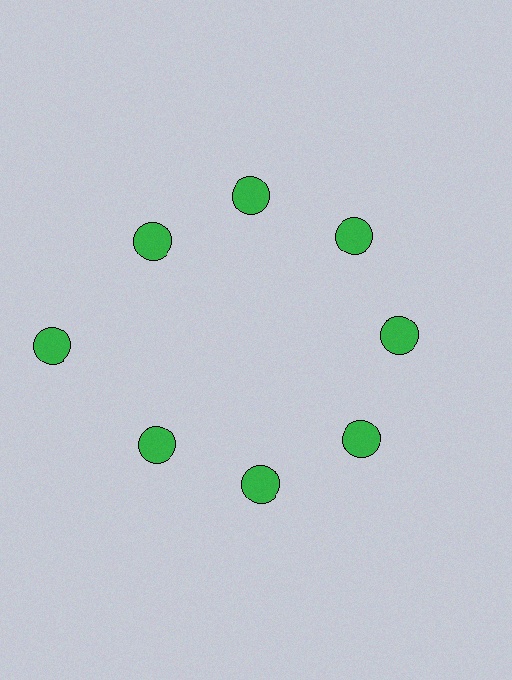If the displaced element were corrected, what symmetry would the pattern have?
It would have 8-fold rotational symmetry — the pattern would map onto itself every 45 degrees.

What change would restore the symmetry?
The symmetry would be restored by moving it inward, back onto the ring so that all 8 circles sit at equal angles and equal distance from the center.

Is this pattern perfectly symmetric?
No. The 8 green circles are arranged in a ring, but one element near the 9 o'clock position is pushed outward from the center, breaking the 8-fold rotational symmetry.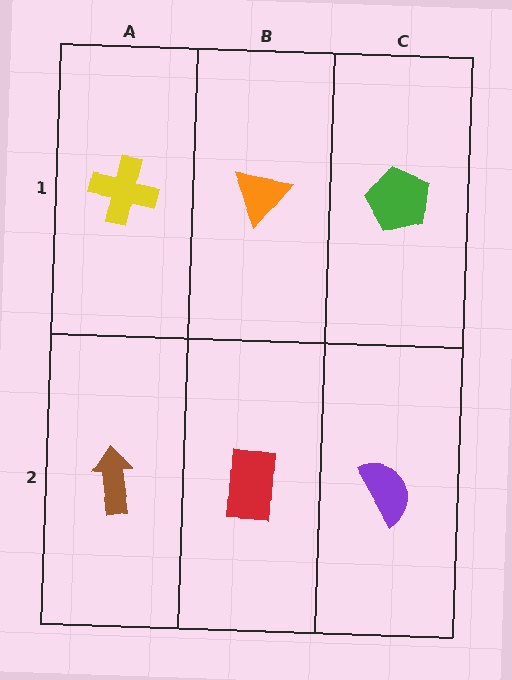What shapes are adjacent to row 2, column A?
A yellow cross (row 1, column A), a red rectangle (row 2, column B).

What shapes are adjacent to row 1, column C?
A purple semicircle (row 2, column C), an orange triangle (row 1, column B).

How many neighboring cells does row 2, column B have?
3.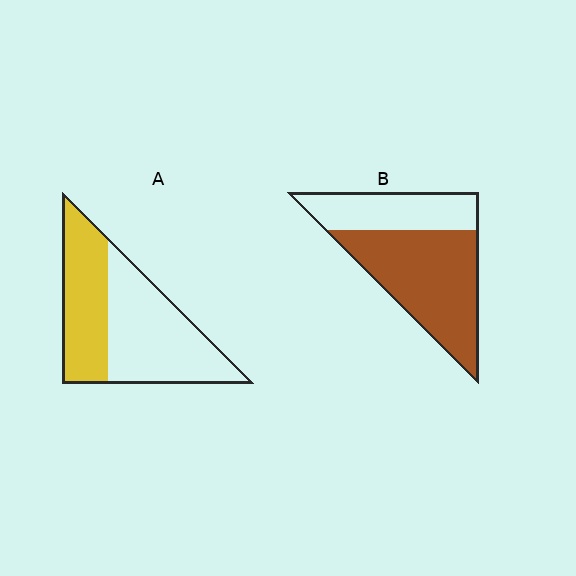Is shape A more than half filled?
No.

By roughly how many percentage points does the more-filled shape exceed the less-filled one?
By roughly 20 percentage points (B over A).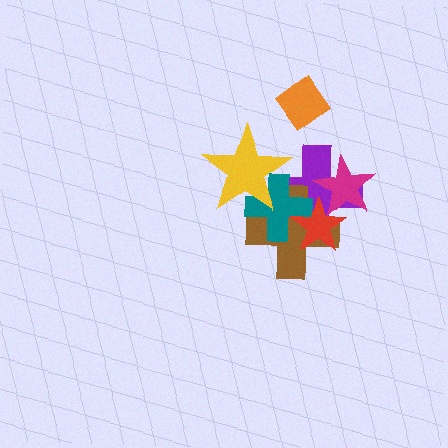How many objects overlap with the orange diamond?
0 objects overlap with the orange diamond.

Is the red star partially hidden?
Yes, it is partially covered by another shape.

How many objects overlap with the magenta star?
3 objects overlap with the magenta star.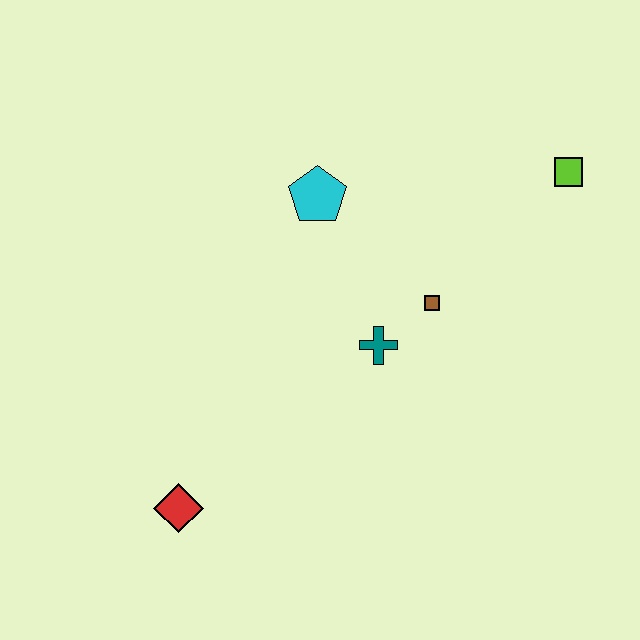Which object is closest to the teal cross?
The brown square is closest to the teal cross.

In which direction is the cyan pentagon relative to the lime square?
The cyan pentagon is to the left of the lime square.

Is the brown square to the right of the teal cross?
Yes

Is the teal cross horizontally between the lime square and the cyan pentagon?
Yes